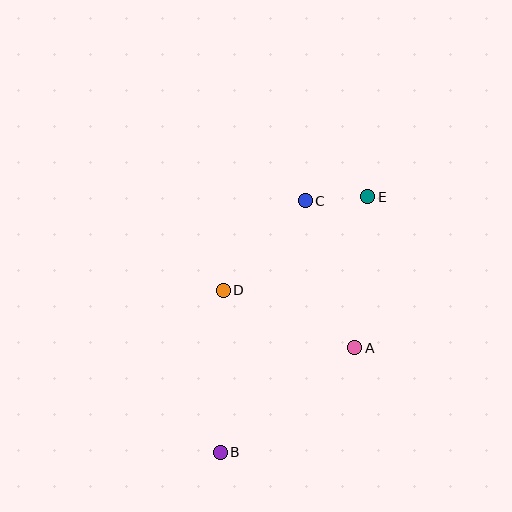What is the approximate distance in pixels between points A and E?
The distance between A and E is approximately 152 pixels.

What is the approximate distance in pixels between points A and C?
The distance between A and C is approximately 155 pixels.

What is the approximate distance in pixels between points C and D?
The distance between C and D is approximately 121 pixels.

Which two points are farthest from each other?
Points B and E are farthest from each other.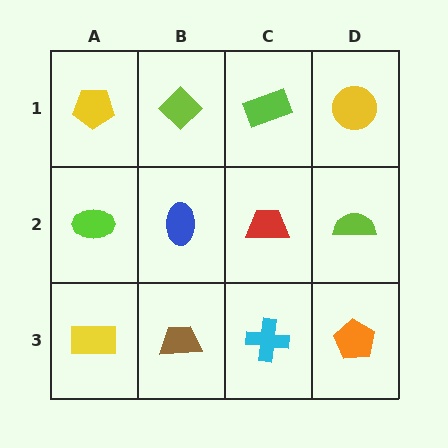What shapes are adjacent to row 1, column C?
A red trapezoid (row 2, column C), a lime diamond (row 1, column B), a yellow circle (row 1, column D).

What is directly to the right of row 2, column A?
A blue ellipse.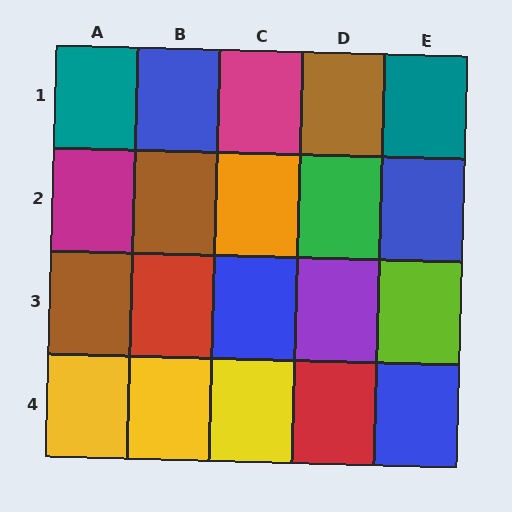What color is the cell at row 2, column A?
Magenta.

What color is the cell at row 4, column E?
Blue.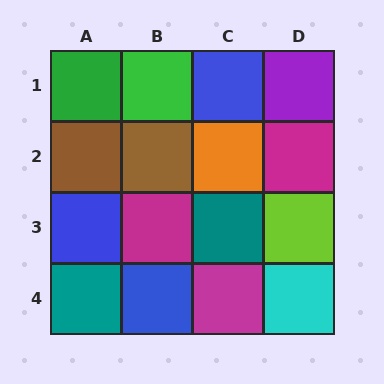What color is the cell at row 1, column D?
Purple.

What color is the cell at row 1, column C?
Blue.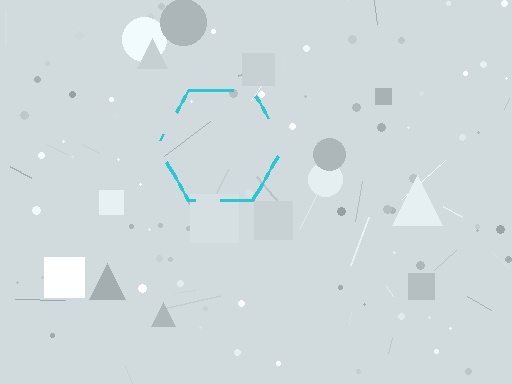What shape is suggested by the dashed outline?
The dashed outline suggests a hexagon.